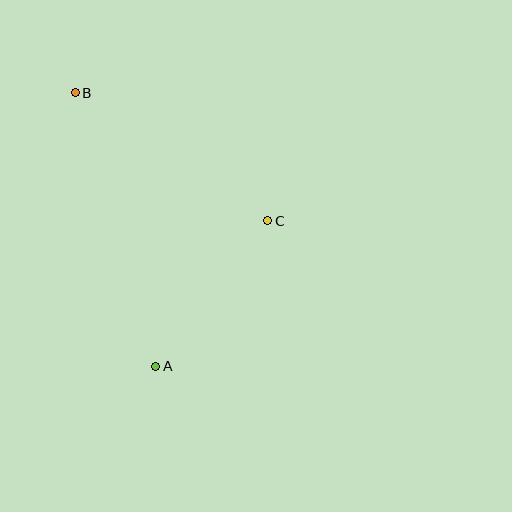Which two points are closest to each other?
Points A and C are closest to each other.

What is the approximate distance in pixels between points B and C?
The distance between B and C is approximately 231 pixels.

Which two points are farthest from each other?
Points A and B are farthest from each other.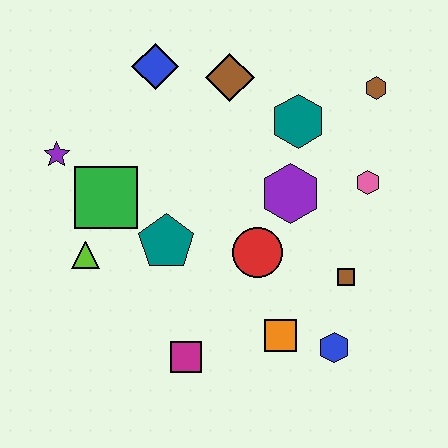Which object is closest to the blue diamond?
The brown diamond is closest to the blue diamond.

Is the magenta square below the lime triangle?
Yes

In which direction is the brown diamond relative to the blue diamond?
The brown diamond is to the right of the blue diamond.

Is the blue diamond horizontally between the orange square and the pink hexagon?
No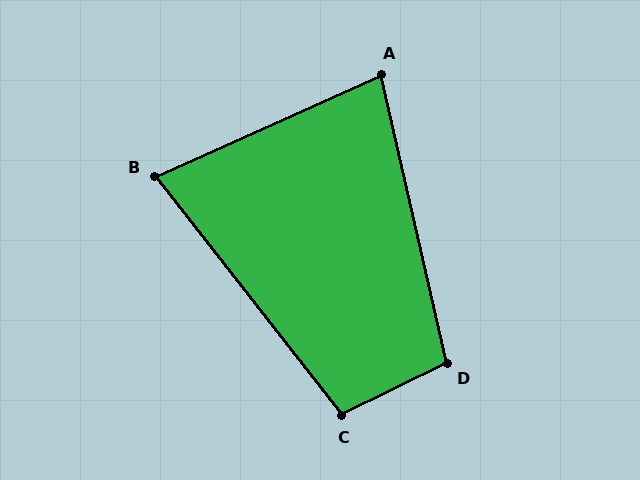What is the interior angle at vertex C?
Approximately 102 degrees (obtuse).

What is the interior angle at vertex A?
Approximately 78 degrees (acute).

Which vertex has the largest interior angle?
D, at approximately 104 degrees.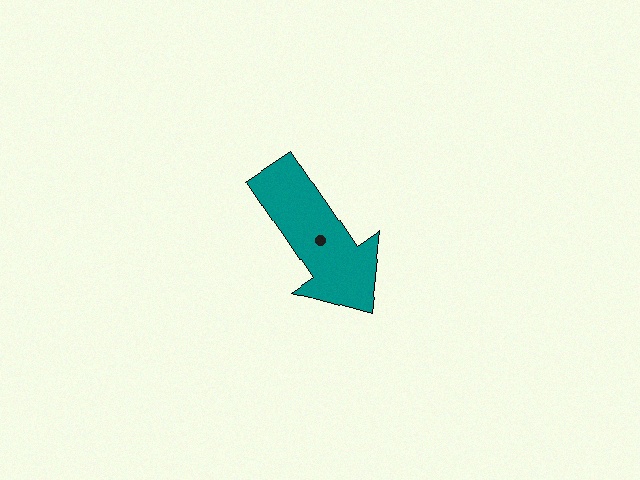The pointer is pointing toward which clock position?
Roughly 5 o'clock.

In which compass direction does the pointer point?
Southeast.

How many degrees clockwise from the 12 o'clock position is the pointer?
Approximately 146 degrees.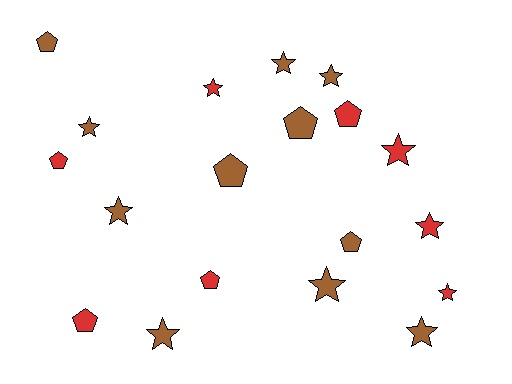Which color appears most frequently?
Brown, with 11 objects.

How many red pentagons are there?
There are 4 red pentagons.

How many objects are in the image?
There are 19 objects.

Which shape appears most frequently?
Star, with 11 objects.